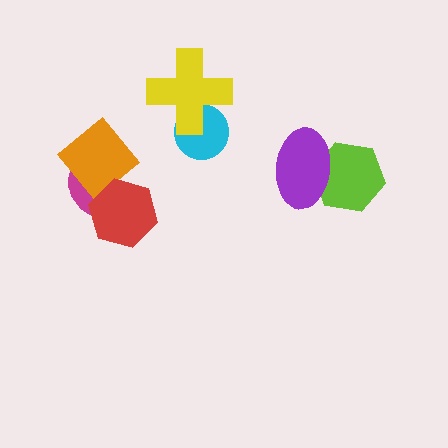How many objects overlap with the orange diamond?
2 objects overlap with the orange diamond.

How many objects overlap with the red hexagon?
2 objects overlap with the red hexagon.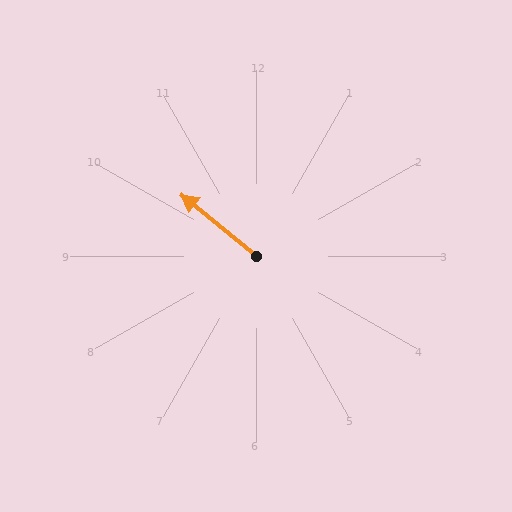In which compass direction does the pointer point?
Northwest.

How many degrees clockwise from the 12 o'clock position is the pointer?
Approximately 309 degrees.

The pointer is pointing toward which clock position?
Roughly 10 o'clock.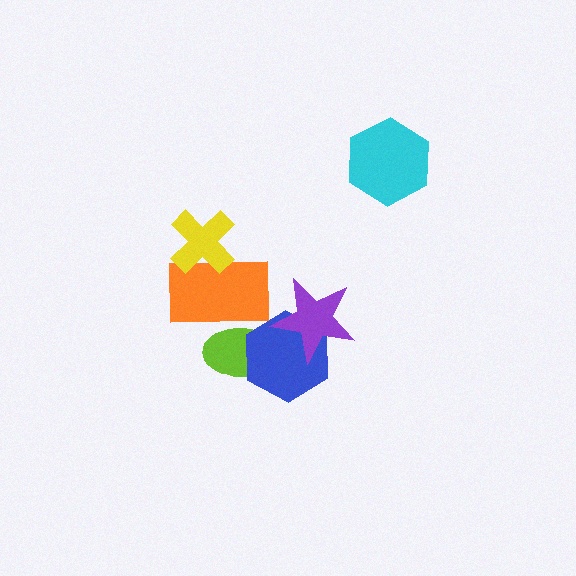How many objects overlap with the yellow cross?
1 object overlaps with the yellow cross.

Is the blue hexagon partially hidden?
Yes, it is partially covered by another shape.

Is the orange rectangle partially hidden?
Yes, it is partially covered by another shape.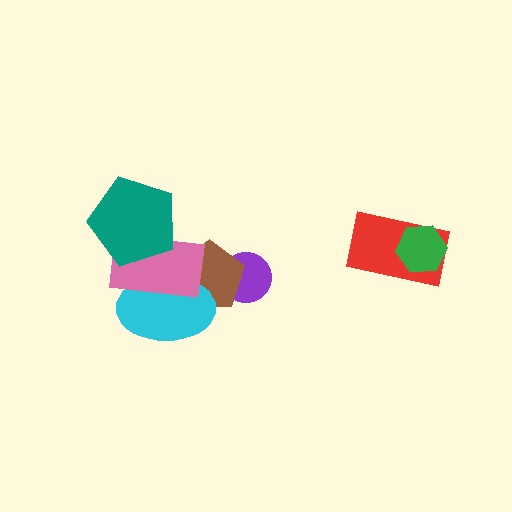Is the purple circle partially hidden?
Yes, it is partially covered by another shape.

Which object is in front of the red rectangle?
The green hexagon is in front of the red rectangle.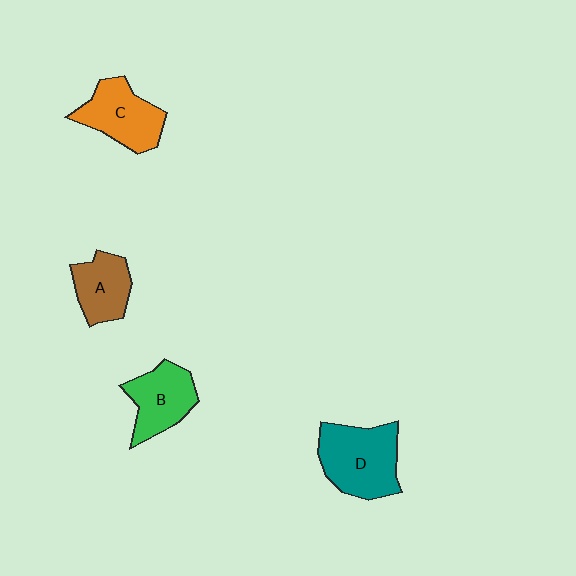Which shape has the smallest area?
Shape A (brown).